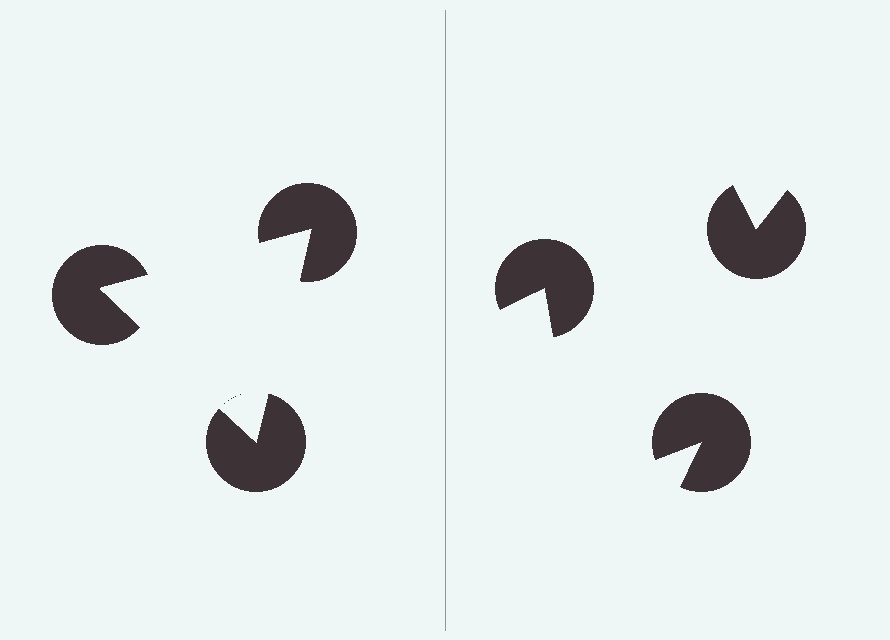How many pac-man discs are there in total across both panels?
6 — 3 on each side.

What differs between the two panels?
The pac-man discs are positioned identically on both sides; only the wedge orientations differ. On the left they align to a triangle; on the right they are misaligned.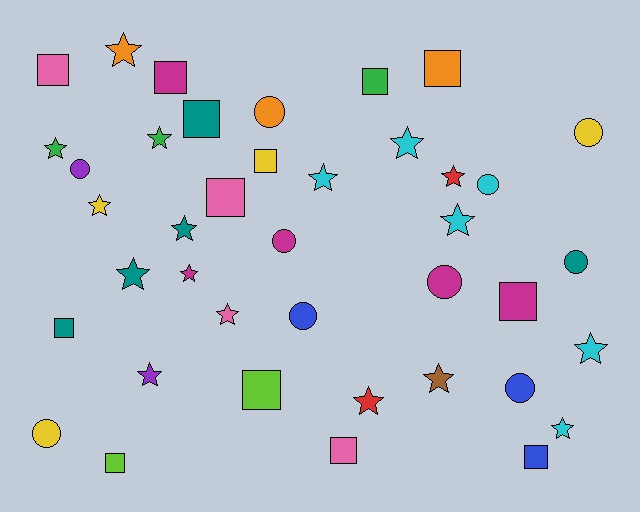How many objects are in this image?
There are 40 objects.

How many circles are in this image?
There are 10 circles.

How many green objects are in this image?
There are 3 green objects.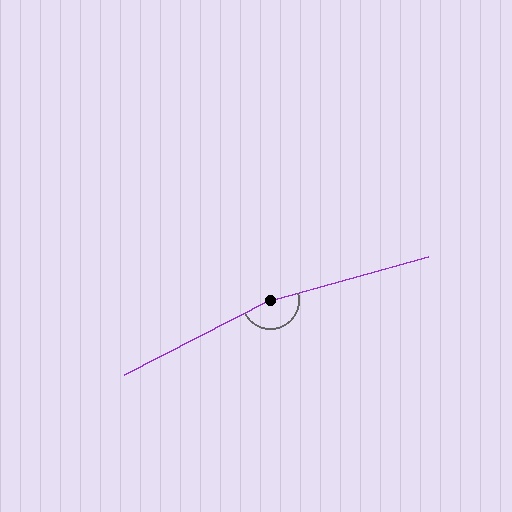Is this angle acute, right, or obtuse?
It is obtuse.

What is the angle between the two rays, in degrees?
Approximately 169 degrees.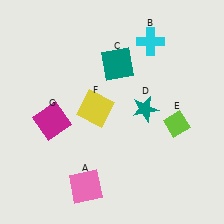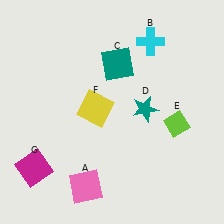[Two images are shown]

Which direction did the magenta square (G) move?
The magenta square (G) moved down.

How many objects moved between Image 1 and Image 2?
1 object moved between the two images.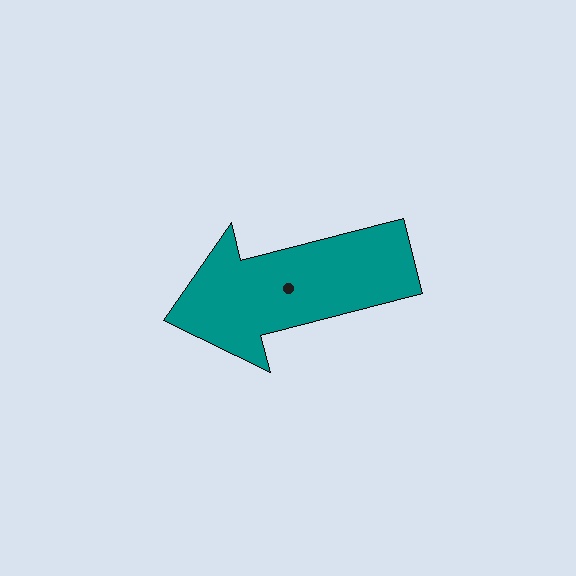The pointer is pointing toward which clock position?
Roughly 9 o'clock.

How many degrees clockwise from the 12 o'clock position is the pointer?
Approximately 255 degrees.